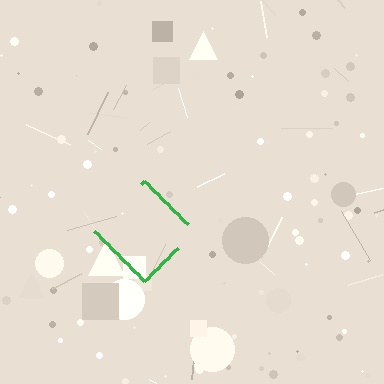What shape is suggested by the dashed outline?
The dashed outline suggests a diamond.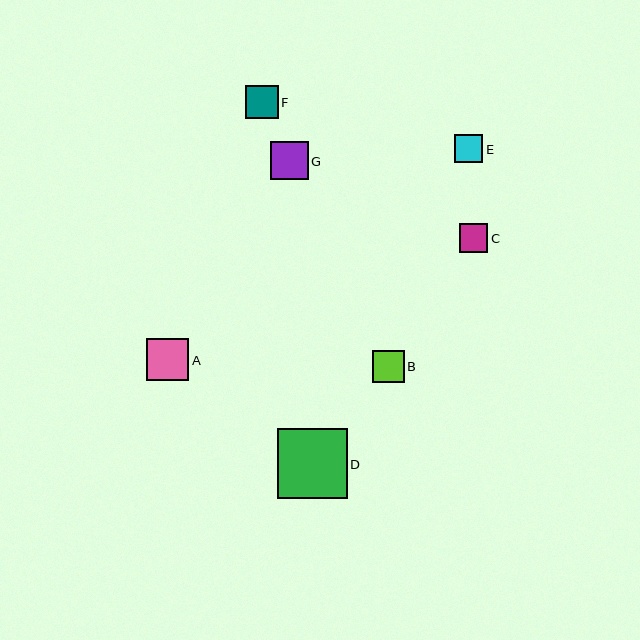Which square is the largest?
Square D is the largest with a size of approximately 70 pixels.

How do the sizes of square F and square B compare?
Square F and square B are approximately the same size.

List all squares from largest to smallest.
From largest to smallest: D, A, G, F, B, C, E.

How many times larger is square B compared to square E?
Square B is approximately 1.1 times the size of square E.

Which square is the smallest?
Square E is the smallest with a size of approximately 28 pixels.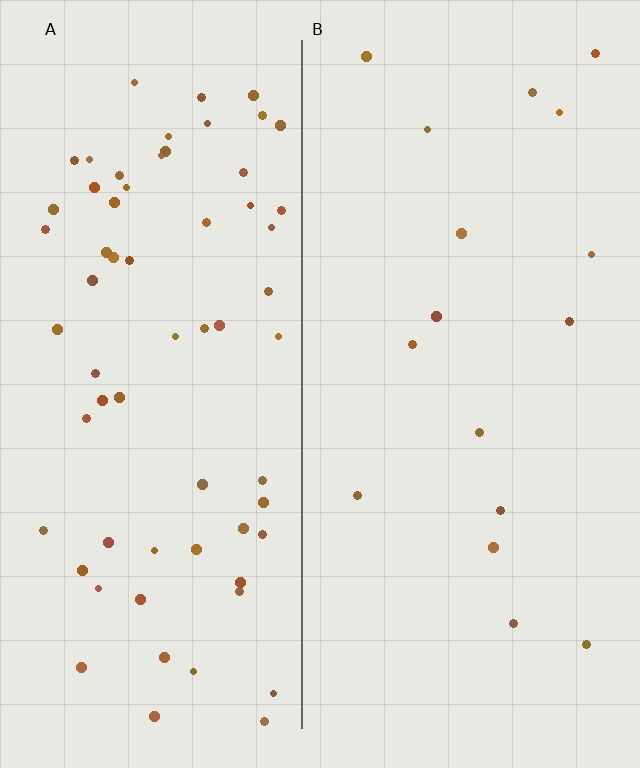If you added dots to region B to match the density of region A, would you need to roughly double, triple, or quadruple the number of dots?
Approximately quadruple.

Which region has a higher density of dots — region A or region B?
A (the left).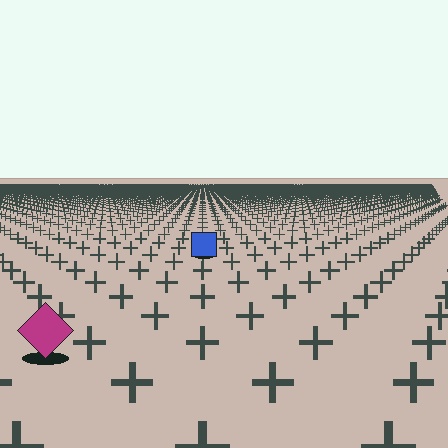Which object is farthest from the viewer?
The blue square is farthest from the viewer. It appears smaller and the ground texture around it is denser.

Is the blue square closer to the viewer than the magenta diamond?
No. The magenta diamond is closer — you can tell from the texture gradient: the ground texture is coarser near it.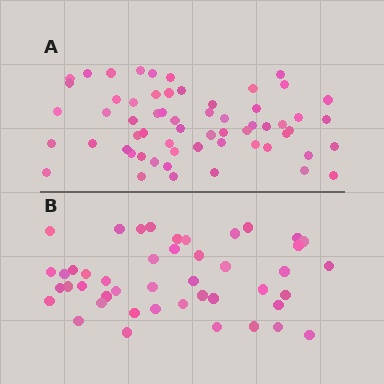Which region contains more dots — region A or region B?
Region A (the top region) has more dots.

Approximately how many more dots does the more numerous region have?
Region A has approximately 15 more dots than region B.